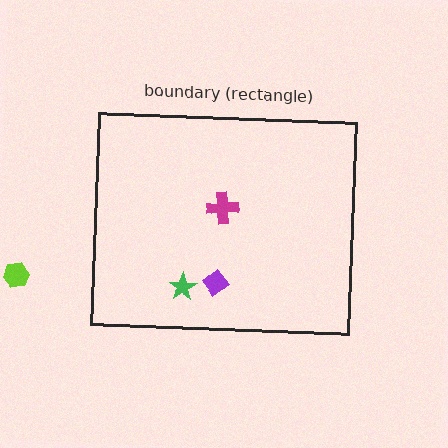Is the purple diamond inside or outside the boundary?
Inside.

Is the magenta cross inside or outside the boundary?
Inside.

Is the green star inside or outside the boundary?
Inside.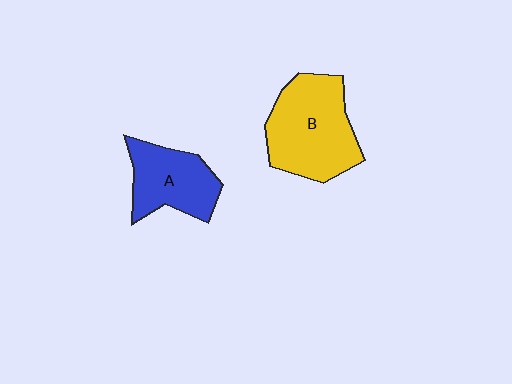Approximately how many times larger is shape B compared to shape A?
Approximately 1.4 times.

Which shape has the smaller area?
Shape A (blue).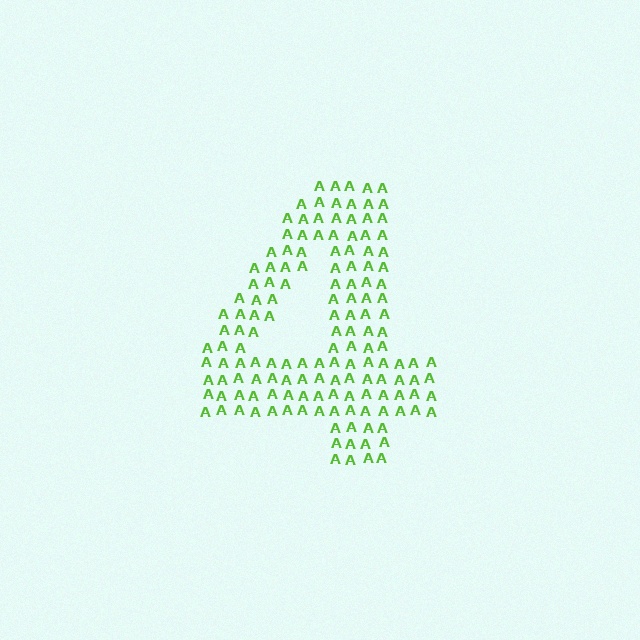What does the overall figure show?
The overall figure shows the digit 4.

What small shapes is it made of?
It is made of small letter A's.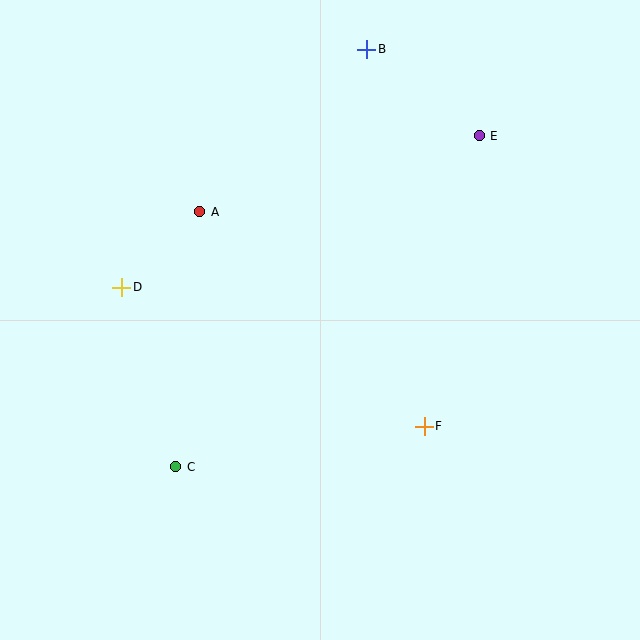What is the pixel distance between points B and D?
The distance between B and D is 342 pixels.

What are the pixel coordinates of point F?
Point F is at (424, 426).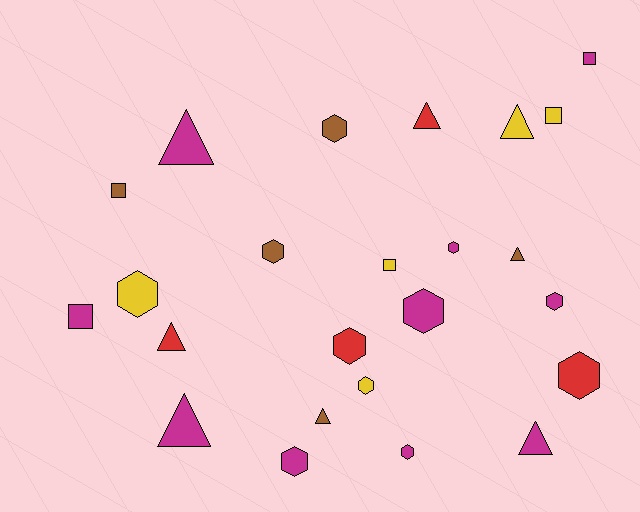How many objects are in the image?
There are 24 objects.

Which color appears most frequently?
Magenta, with 10 objects.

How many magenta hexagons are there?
There are 5 magenta hexagons.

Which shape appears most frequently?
Hexagon, with 11 objects.